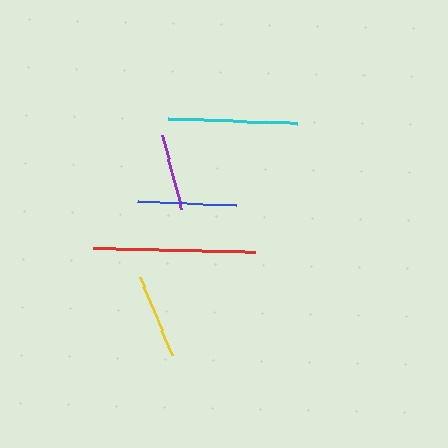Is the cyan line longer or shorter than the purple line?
The cyan line is longer than the purple line.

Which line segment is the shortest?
The purple line is the shortest at approximately 77 pixels.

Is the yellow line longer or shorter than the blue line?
The blue line is longer than the yellow line.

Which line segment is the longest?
The red line is the longest at approximately 162 pixels.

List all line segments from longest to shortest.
From longest to shortest: red, cyan, blue, yellow, purple.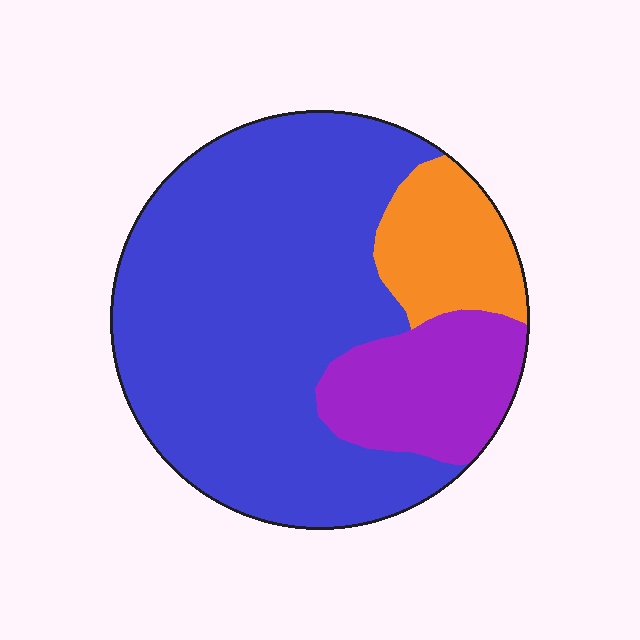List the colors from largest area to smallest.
From largest to smallest: blue, purple, orange.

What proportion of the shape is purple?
Purple covers around 15% of the shape.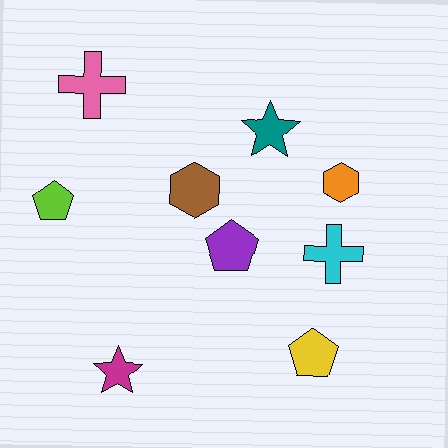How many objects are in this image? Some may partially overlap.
There are 9 objects.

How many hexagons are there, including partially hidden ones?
There are 2 hexagons.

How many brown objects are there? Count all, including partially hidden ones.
There is 1 brown object.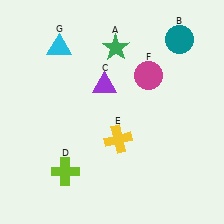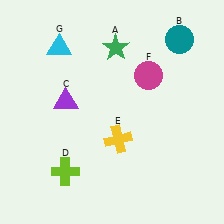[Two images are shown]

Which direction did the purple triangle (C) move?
The purple triangle (C) moved left.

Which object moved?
The purple triangle (C) moved left.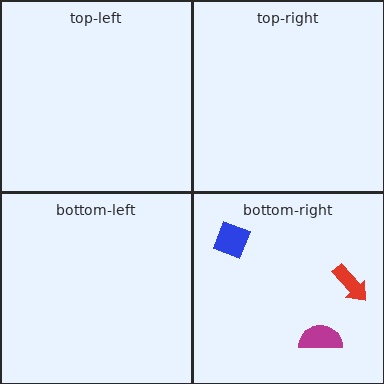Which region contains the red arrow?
The bottom-right region.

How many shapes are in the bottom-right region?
3.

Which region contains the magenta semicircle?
The bottom-right region.